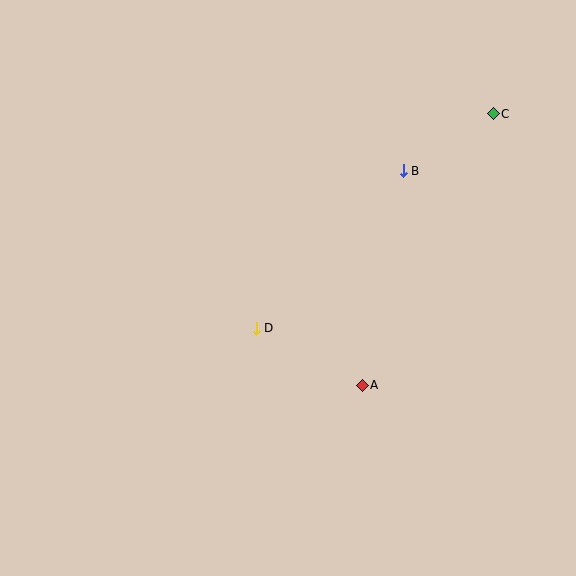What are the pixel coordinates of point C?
Point C is at (493, 114).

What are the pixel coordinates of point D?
Point D is at (256, 328).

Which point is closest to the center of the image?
Point D at (256, 328) is closest to the center.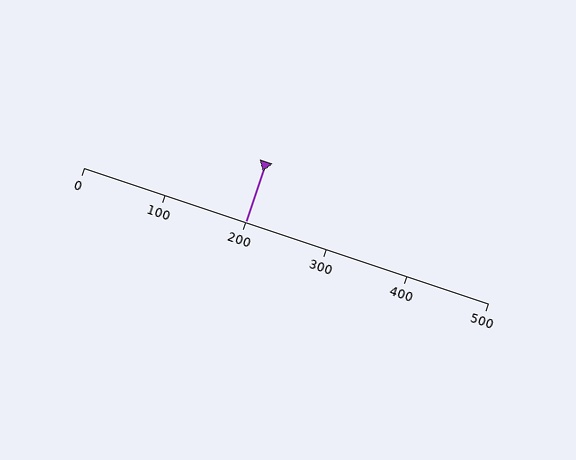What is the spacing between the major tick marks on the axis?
The major ticks are spaced 100 apart.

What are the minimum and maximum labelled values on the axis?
The axis runs from 0 to 500.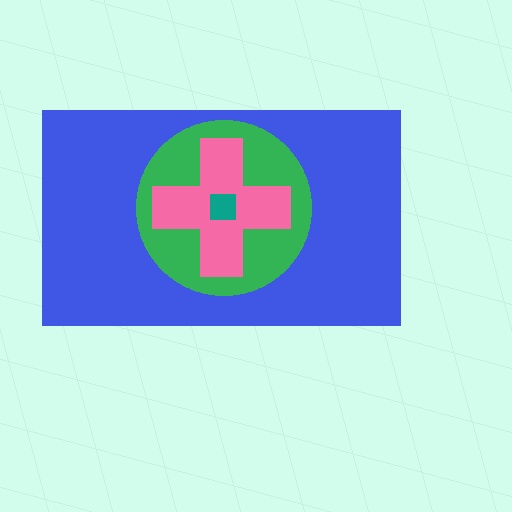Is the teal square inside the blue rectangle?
Yes.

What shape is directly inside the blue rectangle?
The green circle.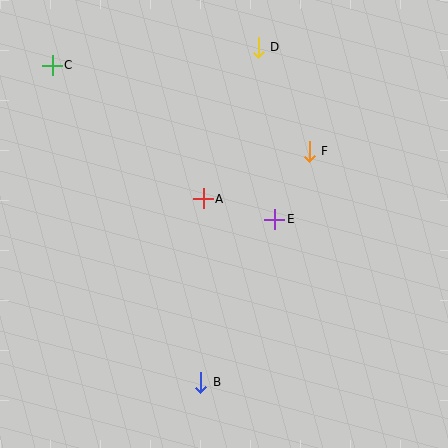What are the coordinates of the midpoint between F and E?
The midpoint between F and E is at (292, 185).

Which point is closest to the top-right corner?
Point D is closest to the top-right corner.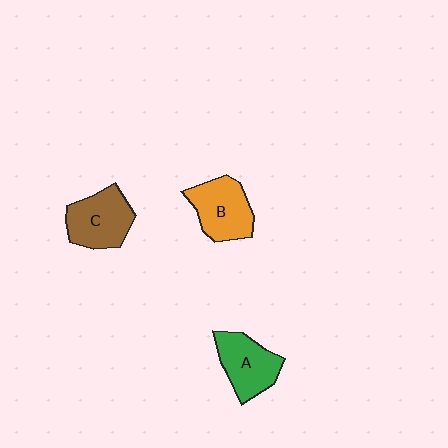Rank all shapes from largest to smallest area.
From largest to smallest: C (brown), B (orange), A (green).